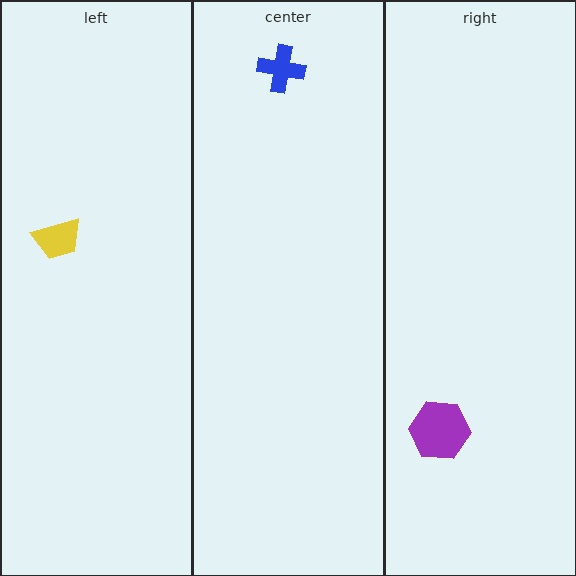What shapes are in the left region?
The yellow trapezoid.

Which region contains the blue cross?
The center region.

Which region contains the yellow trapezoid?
The left region.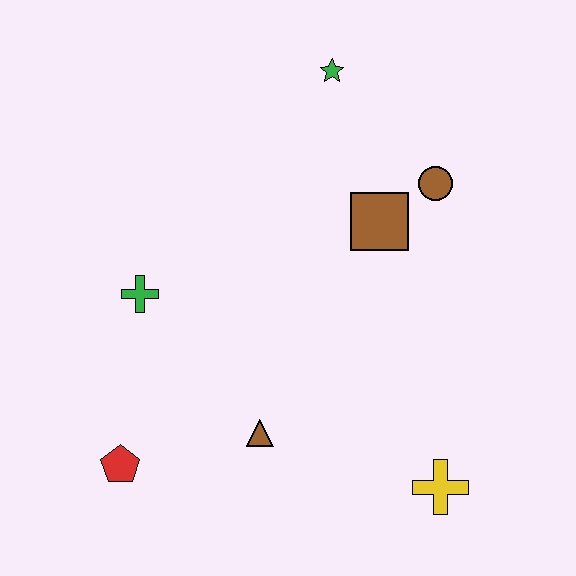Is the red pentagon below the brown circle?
Yes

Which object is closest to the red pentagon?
The brown triangle is closest to the red pentagon.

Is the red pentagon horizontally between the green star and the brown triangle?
No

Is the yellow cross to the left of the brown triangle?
No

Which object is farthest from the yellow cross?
The green star is farthest from the yellow cross.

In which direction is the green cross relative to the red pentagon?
The green cross is above the red pentagon.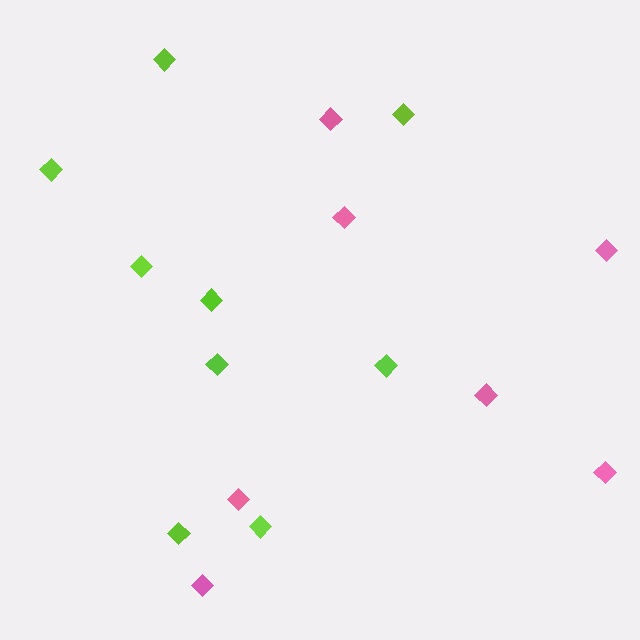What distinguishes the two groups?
There are 2 groups: one group of pink diamonds (7) and one group of lime diamonds (9).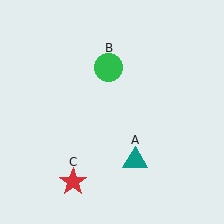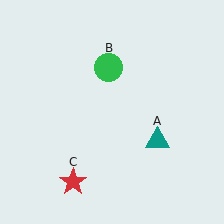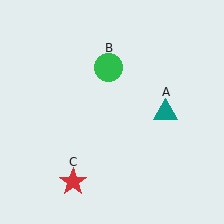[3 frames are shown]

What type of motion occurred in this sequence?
The teal triangle (object A) rotated counterclockwise around the center of the scene.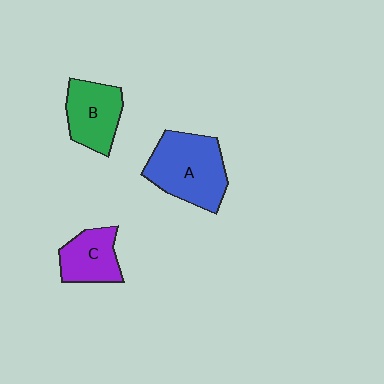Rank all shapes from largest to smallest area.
From largest to smallest: A (blue), B (green), C (purple).